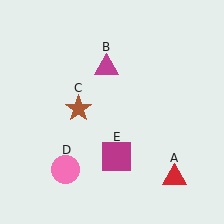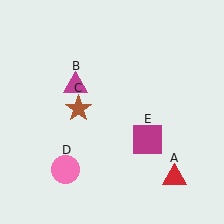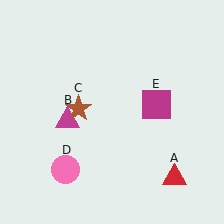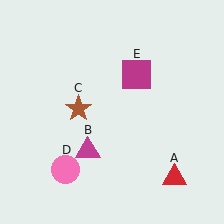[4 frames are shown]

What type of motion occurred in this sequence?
The magenta triangle (object B), magenta square (object E) rotated counterclockwise around the center of the scene.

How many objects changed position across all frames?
2 objects changed position: magenta triangle (object B), magenta square (object E).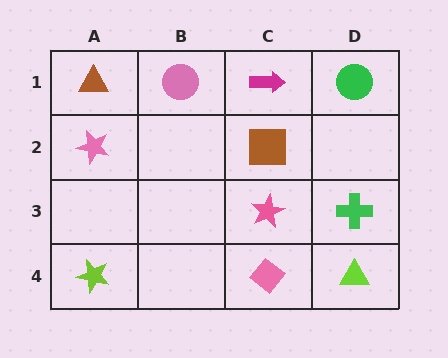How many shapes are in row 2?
2 shapes.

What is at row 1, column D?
A green circle.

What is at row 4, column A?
A lime star.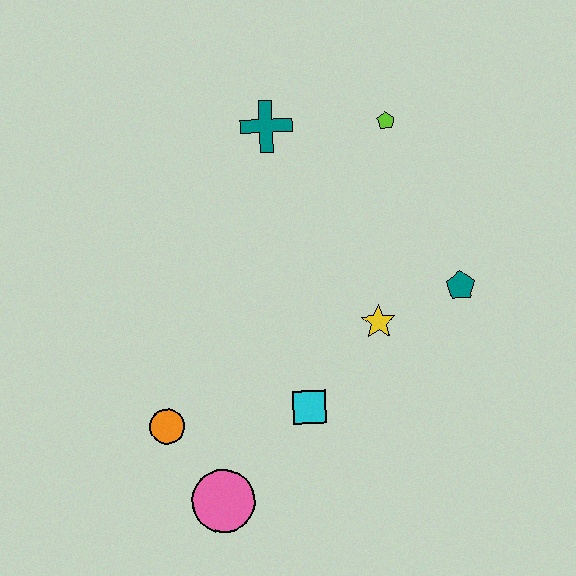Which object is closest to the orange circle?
The pink circle is closest to the orange circle.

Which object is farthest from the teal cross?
The pink circle is farthest from the teal cross.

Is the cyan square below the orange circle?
No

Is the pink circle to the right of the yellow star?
No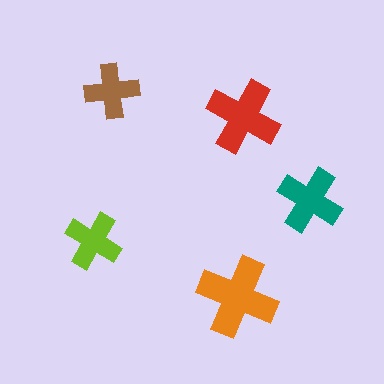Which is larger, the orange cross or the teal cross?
The orange one.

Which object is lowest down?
The orange cross is bottommost.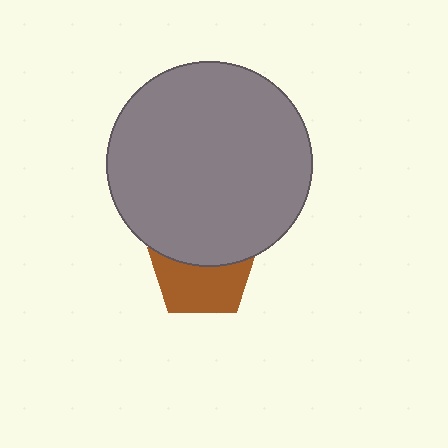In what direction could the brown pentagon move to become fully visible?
The brown pentagon could move down. That would shift it out from behind the gray circle entirely.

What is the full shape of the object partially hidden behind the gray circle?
The partially hidden object is a brown pentagon.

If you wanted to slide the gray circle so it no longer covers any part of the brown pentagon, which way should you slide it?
Slide it up — that is the most direct way to separate the two shapes.